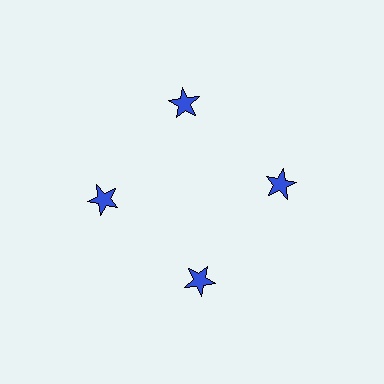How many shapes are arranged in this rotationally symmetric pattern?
There are 4 shapes, arranged in 4 groups of 1.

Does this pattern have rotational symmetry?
Yes, this pattern has 4-fold rotational symmetry. It looks the same after rotating 90 degrees around the center.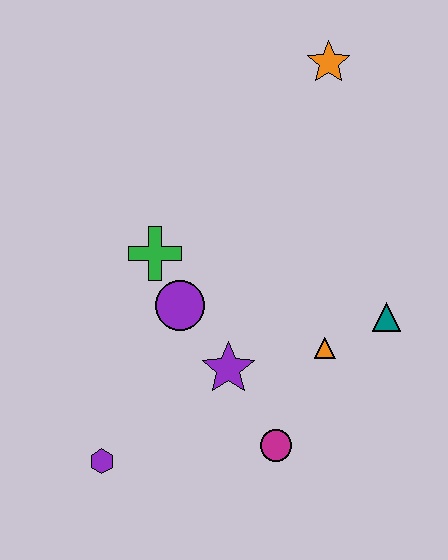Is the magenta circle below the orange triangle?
Yes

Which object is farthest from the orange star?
The purple hexagon is farthest from the orange star.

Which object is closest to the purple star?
The purple circle is closest to the purple star.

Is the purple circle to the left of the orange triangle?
Yes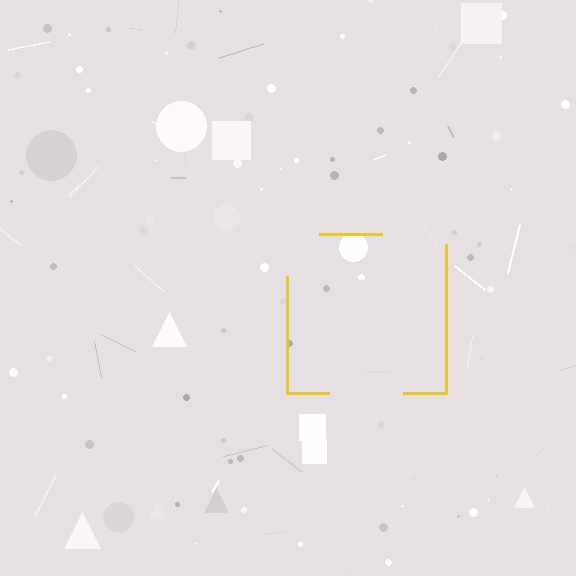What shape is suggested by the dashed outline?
The dashed outline suggests a square.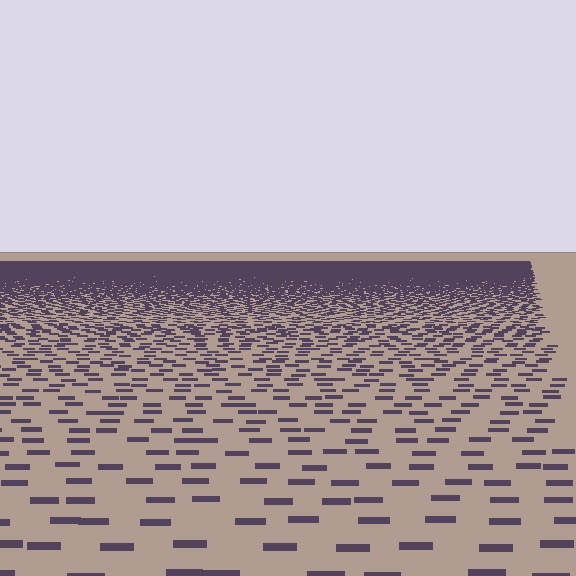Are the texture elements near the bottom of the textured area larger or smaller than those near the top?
Larger. Near the bottom, elements are closer to the viewer and appear at a bigger on-screen size.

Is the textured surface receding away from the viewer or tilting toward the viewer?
The surface is receding away from the viewer. Texture elements get smaller and denser toward the top.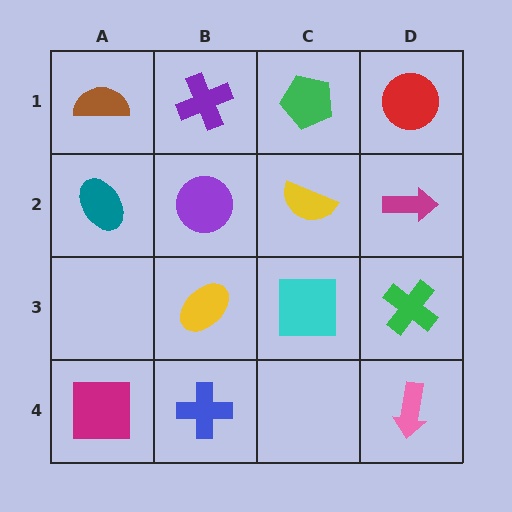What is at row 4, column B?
A blue cross.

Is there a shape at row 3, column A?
No, that cell is empty.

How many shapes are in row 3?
3 shapes.